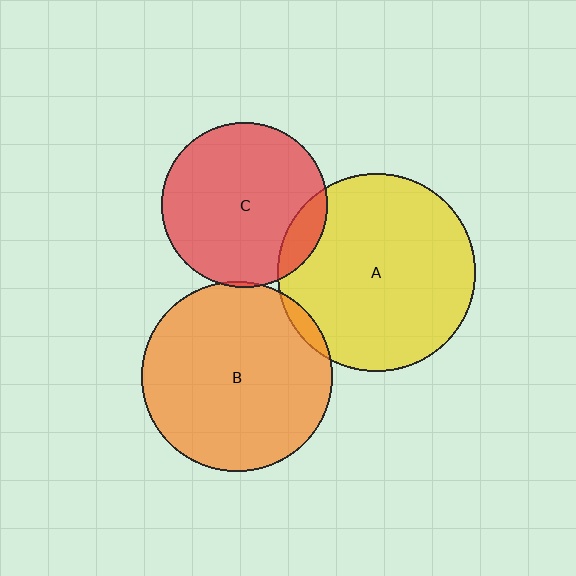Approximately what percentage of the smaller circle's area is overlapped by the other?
Approximately 10%.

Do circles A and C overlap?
Yes.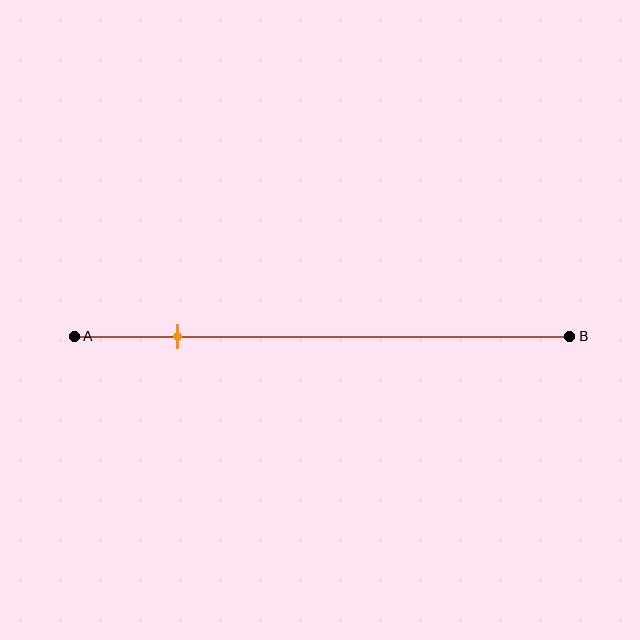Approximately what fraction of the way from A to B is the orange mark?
The orange mark is approximately 20% of the way from A to B.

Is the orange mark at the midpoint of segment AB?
No, the mark is at about 20% from A, not at the 50% midpoint.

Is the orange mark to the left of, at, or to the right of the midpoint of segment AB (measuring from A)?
The orange mark is to the left of the midpoint of segment AB.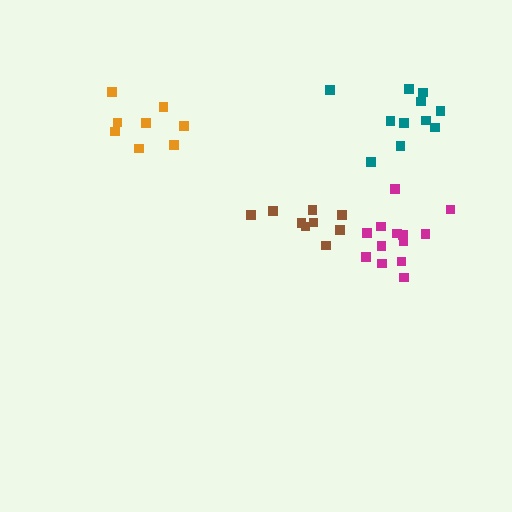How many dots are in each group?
Group 1: 9 dots, Group 2: 13 dots, Group 3: 8 dots, Group 4: 11 dots (41 total).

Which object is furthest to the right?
The teal cluster is rightmost.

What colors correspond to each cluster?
The clusters are colored: brown, magenta, orange, teal.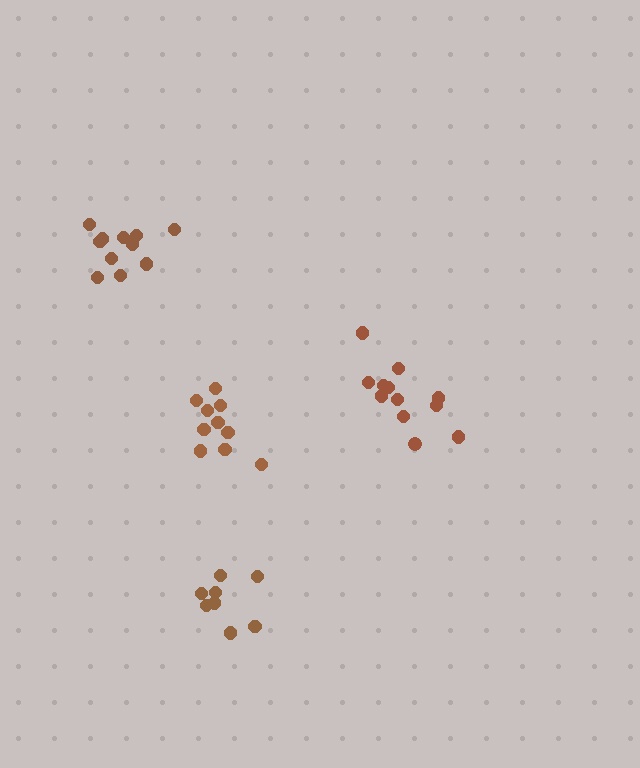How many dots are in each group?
Group 1: 12 dots, Group 2: 10 dots, Group 3: 8 dots, Group 4: 11 dots (41 total).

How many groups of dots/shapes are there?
There are 4 groups.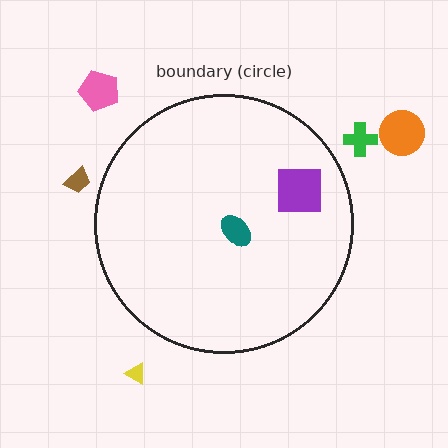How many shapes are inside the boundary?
2 inside, 5 outside.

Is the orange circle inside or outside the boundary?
Outside.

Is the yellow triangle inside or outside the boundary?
Outside.